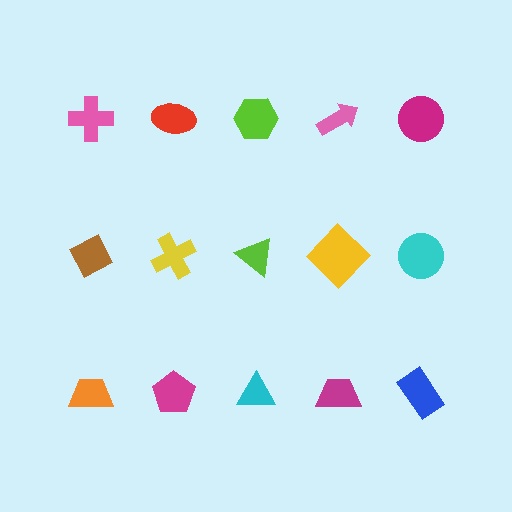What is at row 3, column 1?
An orange trapezoid.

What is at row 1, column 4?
A pink arrow.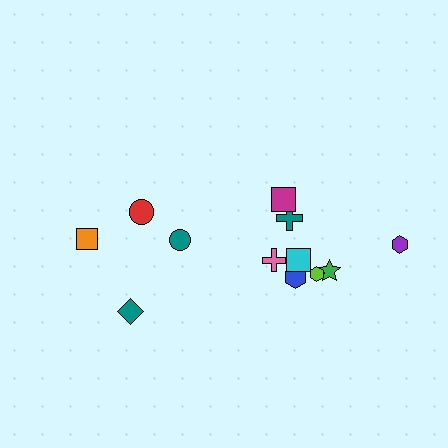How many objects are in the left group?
There are 4 objects.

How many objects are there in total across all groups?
There are 12 objects.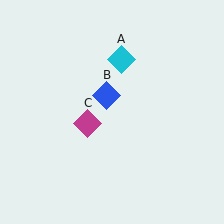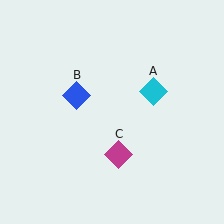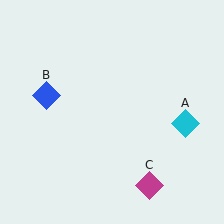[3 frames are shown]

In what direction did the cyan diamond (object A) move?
The cyan diamond (object A) moved down and to the right.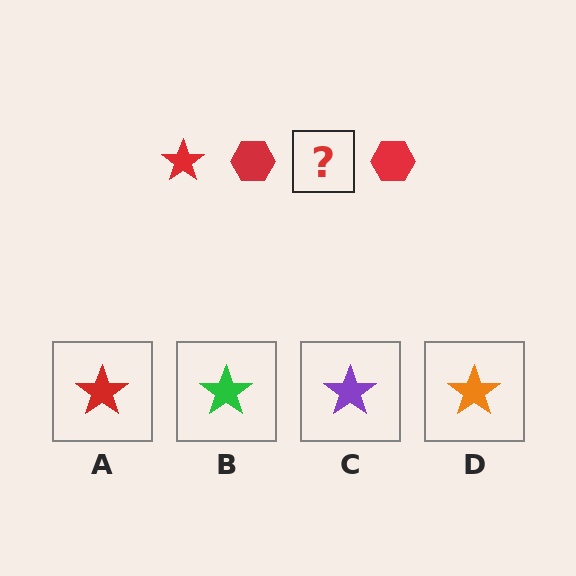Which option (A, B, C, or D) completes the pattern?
A.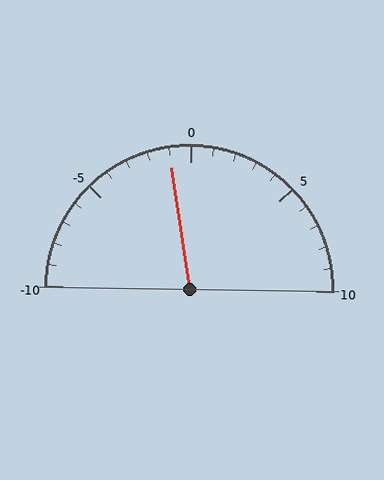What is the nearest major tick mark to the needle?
The nearest major tick mark is 0.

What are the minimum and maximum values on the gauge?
The gauge ranges from -10 to 10.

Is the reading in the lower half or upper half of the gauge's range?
The reading is in the lower half of the range (-10 to 10).